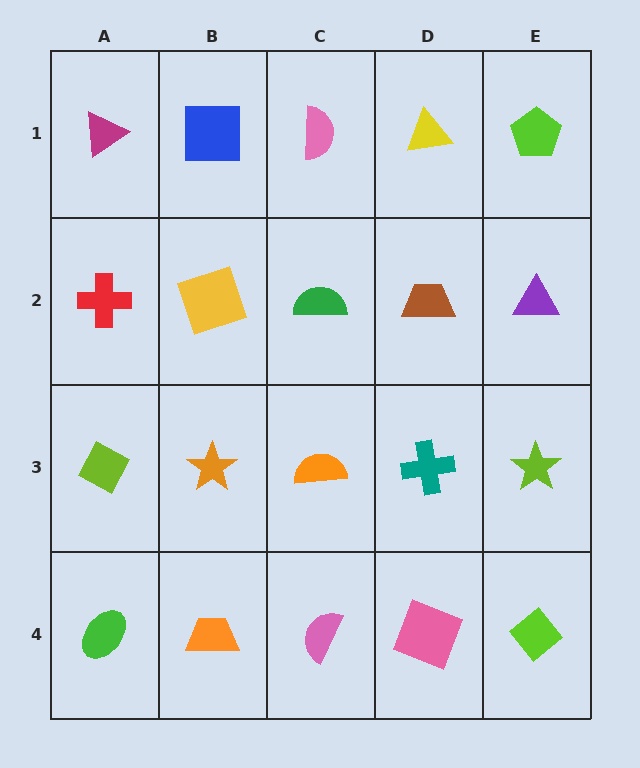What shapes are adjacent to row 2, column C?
A pink semicircle (row 1, column C), an orange semicircle (row 3, column C), a yellow square (row 2, column B), a brown trapezoid (row 2, column D).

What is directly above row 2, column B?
A blue square.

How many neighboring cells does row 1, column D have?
3.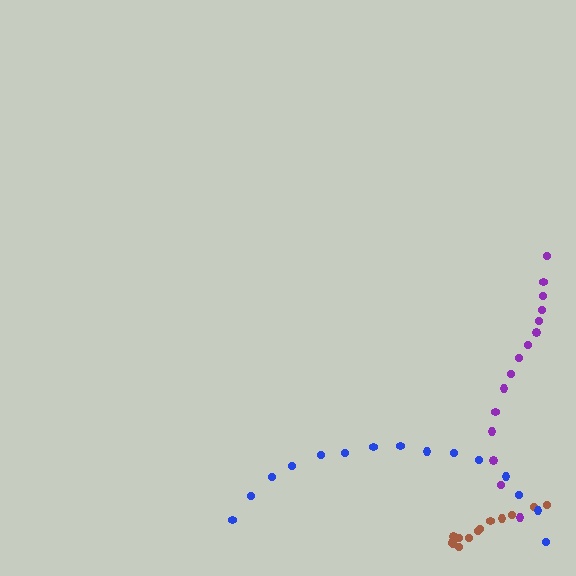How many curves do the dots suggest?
There are 3 distinct paths.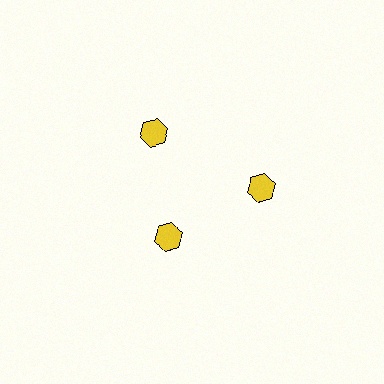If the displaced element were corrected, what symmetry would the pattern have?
It would have 3-fold rotational symmetry — the pattern would map onto itself every 120 degrees.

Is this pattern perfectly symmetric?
No. The 3 yellow hexagons are arranged in a ring, but one element near the 7 o'clock position is pulled inward toward the center, breaking the 3-fold rotational symmetry.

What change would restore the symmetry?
The symmetry would be restored by moving it outward, back onto the ring so that all 3 hexagons sit at equal angles and equal distance from the center.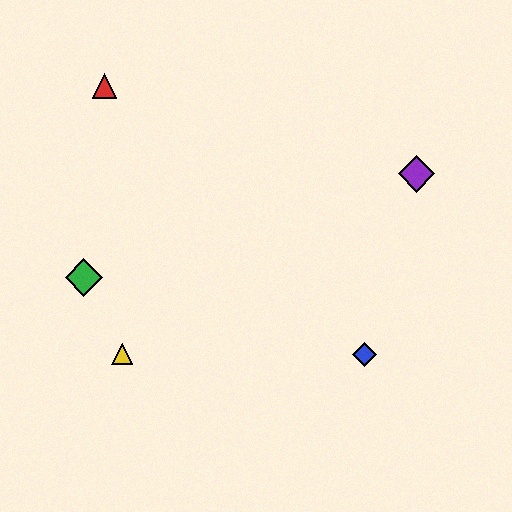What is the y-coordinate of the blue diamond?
The blue diamond is at y≈354.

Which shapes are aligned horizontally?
The blue diamond, the yellow triangle are aligned horizontally.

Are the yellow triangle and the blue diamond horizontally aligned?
Yes, both are at y≈354.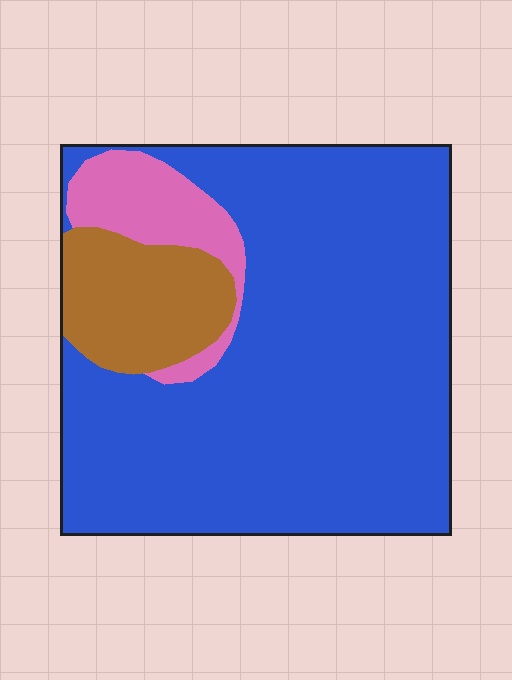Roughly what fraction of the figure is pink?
Pink takes up about one tenth (1/10) of the figure.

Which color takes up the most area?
Blue, at roughly 75%.